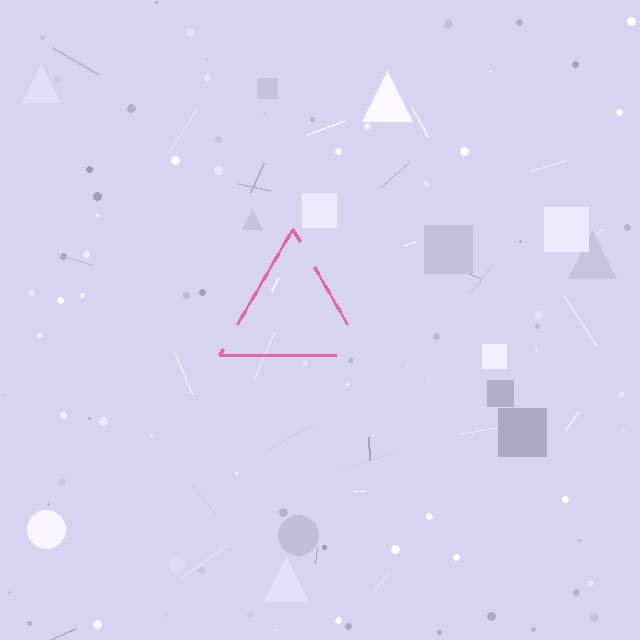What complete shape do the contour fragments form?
The contour fragments form a triangle.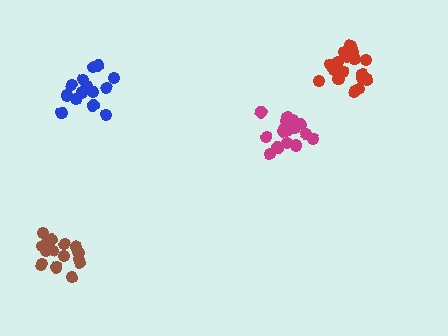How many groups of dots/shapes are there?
There are 4 groups.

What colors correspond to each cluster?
The clusters are colored: blue, red, brown, magenta.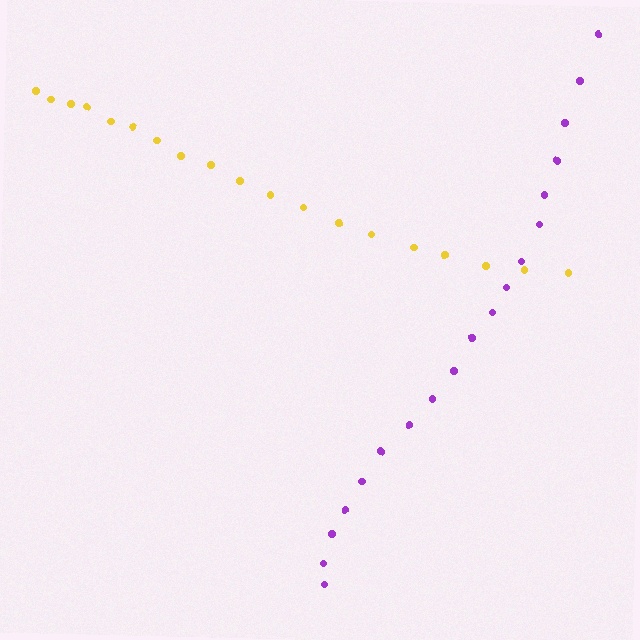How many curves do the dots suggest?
There are 2 distinct paths.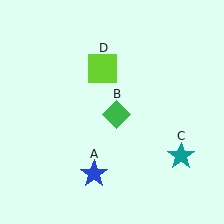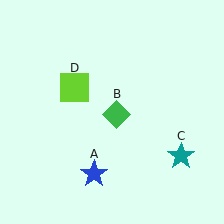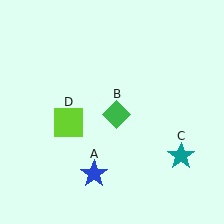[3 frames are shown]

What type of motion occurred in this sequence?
The lime square (object D) rotated counterclockwise around the center of the scene.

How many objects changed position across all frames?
1 object changed position: lime square (object D).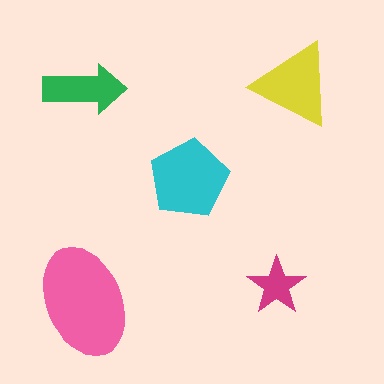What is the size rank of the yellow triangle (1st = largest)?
3rd.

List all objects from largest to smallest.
The pink ellipse, the cyan pentagon, the yellow triangle, the green arrow, the magenta star.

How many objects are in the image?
There are 5 objects in the image.